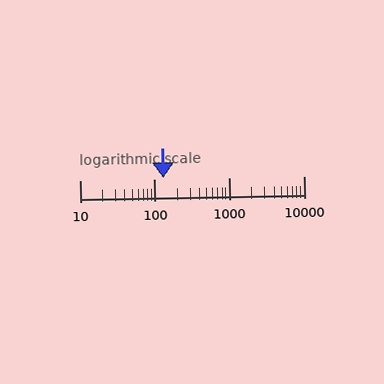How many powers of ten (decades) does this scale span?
The scale spans 3 decades, from 10 to 10000.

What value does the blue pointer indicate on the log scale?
The pointer indicates approximately 130.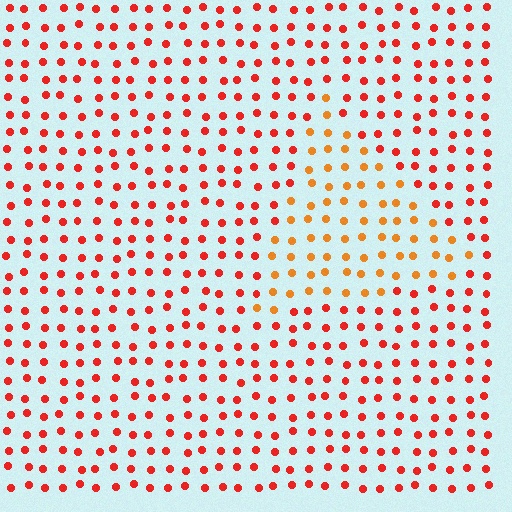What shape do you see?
I see a triangle.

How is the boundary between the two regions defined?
The boundary is defined purely by a slight shift in hue (about 30 degrees). Spacing, size, and orientation are identical on both sides.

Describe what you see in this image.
The image is filled with small red elements in a uniform arrangement. A triangle-shaped region is visible where the elements are tinted to a slightly different hue, forming a subtle color boundary.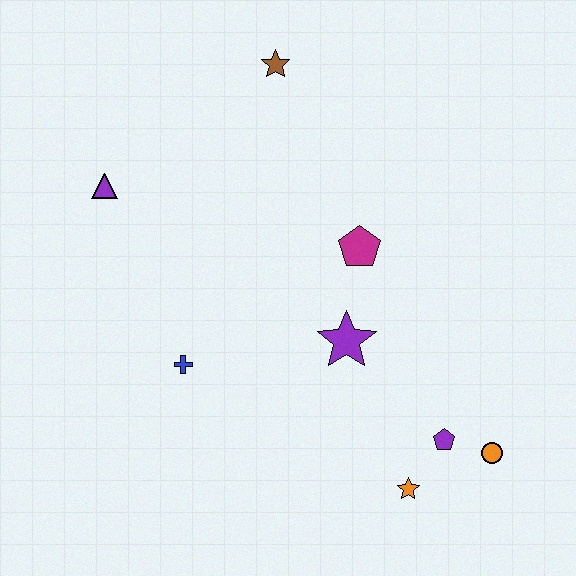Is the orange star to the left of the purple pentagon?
Yes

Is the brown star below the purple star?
No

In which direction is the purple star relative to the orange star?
The purple star is above the orange star.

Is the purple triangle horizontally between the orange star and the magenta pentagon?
No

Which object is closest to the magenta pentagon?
The purple star is closest to the magenta pentagon.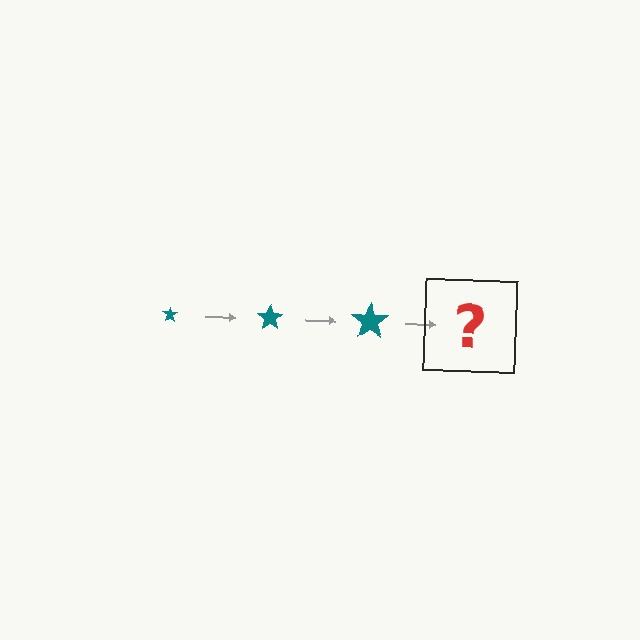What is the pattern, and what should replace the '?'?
The pattern is that the star gets progressively larger each step. The '?' should be a teal star, larger than the previous one.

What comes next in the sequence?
The next element should be a teal star, larger than the previous one.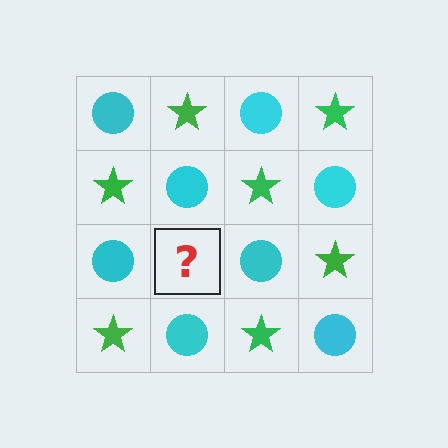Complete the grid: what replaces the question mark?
The question mark should be replaced with a green star.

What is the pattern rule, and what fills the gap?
The rule is that it alternates cyan circle and green star in a checkerboard pattern. The gap should be filled with a green star.